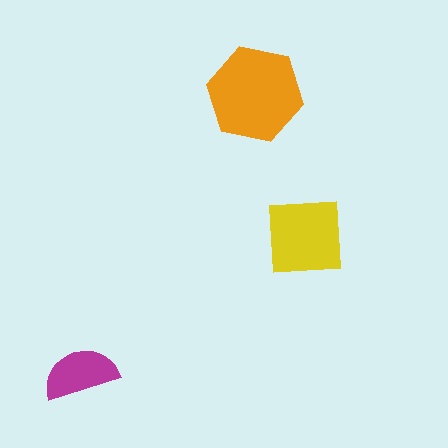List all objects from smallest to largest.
The magenta semicircle, the yellow square, the orange hexagon.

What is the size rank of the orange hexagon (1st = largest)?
1st.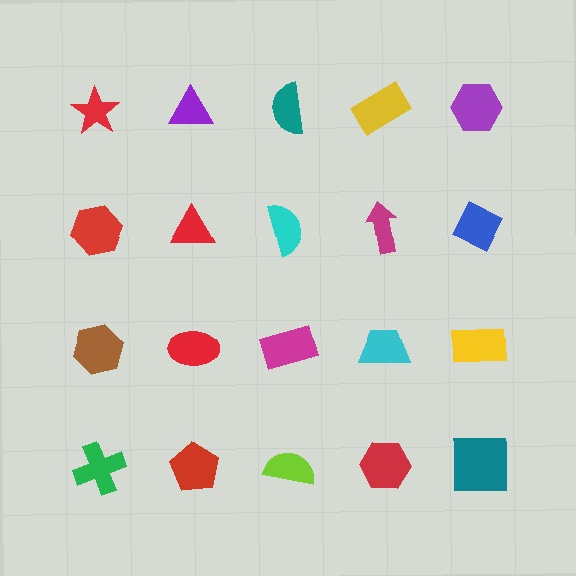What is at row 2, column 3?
A cyan semicircle.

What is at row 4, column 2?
A red pentagon.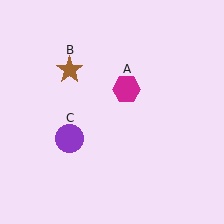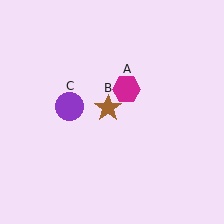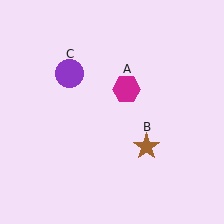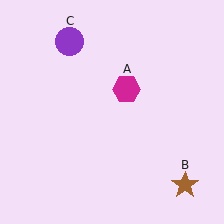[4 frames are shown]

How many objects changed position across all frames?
2 objects changed position: brown star (object B), purple circle (object C).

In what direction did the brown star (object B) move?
The brown star (object B) moved down and to the right.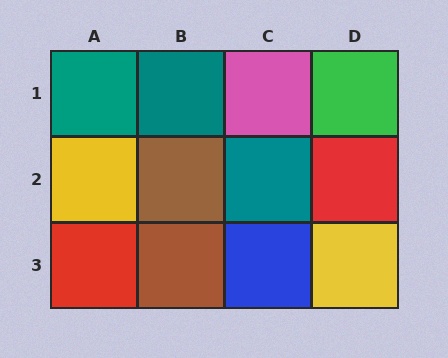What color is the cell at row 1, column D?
Green.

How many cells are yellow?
2 cells are yellow.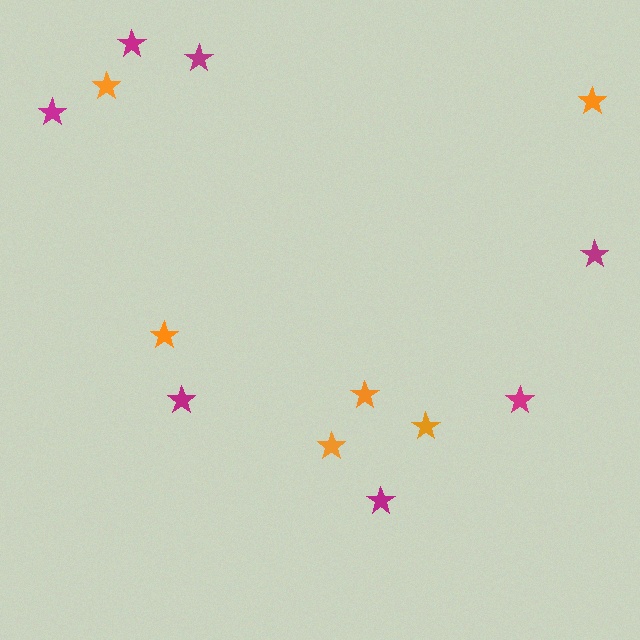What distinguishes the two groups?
There are 2 groups: one group of orange stars (6) and one group of magenta stars (7).